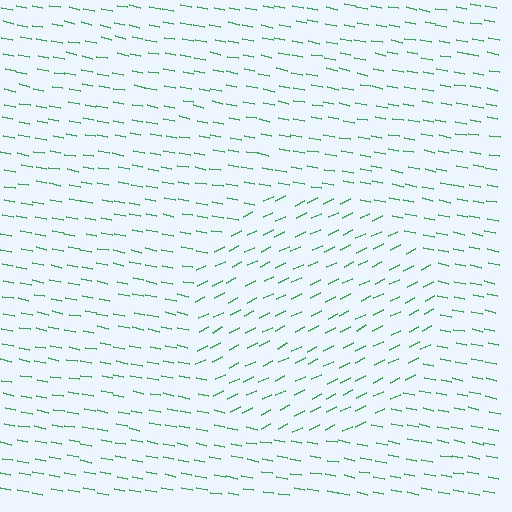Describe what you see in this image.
The image is filled with small green line segments. A circle region in the image has lines oriented differently from the surrounding lines, creating a visible texture boundary.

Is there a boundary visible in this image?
Yes, there is a texture boundary formed by a change in line orientation.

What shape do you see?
I see a circle.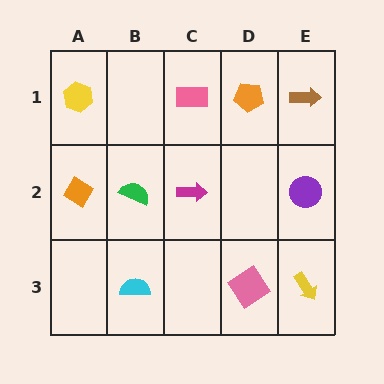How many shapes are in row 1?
4 shapes.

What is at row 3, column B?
A cyan semicircle.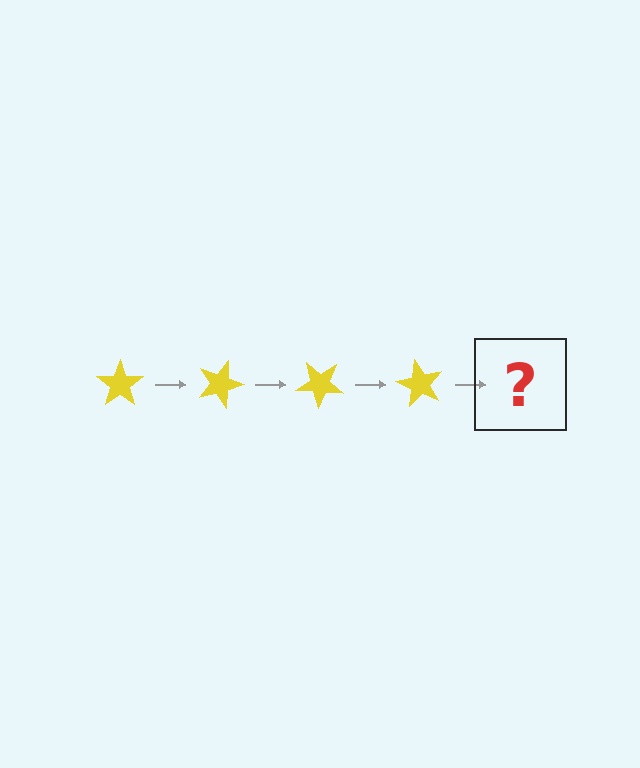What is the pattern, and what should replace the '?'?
The pattern is that the star rotates 20 degrees each step. The '?' should be a yellow star rotated 80 degrees.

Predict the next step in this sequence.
The next step is a yellow star rotated 80 degrees.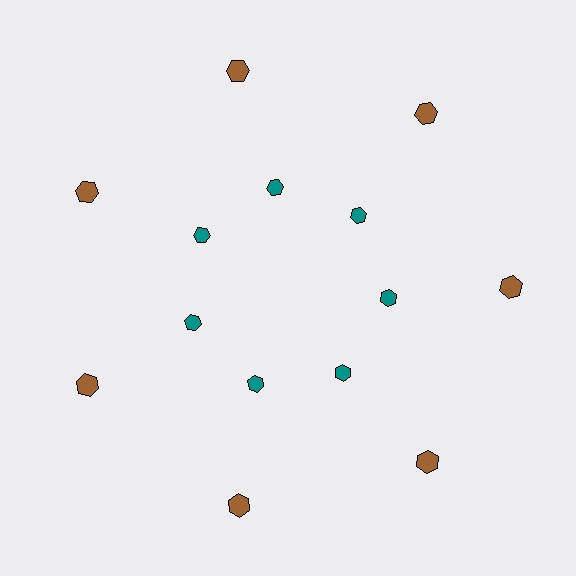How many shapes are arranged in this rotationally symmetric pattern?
There are 14 shapes, arranged in 7 groups of 2.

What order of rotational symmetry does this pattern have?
This pattern has 7-fold rotational symmetry.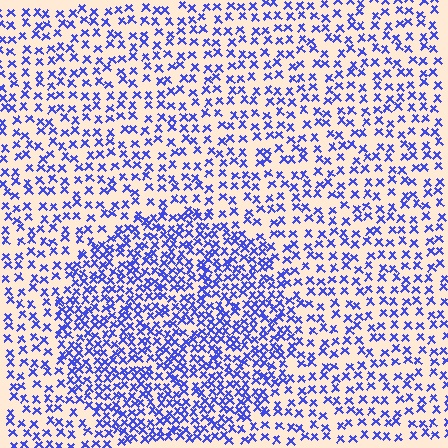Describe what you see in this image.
The image contains small blue elements arranged at two different densities. A circle-shaped region is visible where the elements are more densely packed than the surrounding area.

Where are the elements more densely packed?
The elements are more densely packed inside the circle boundary.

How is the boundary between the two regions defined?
The boundary is defined by a change in element density (approximately 1.9x ratio). All elements are the same color, size, and shape.